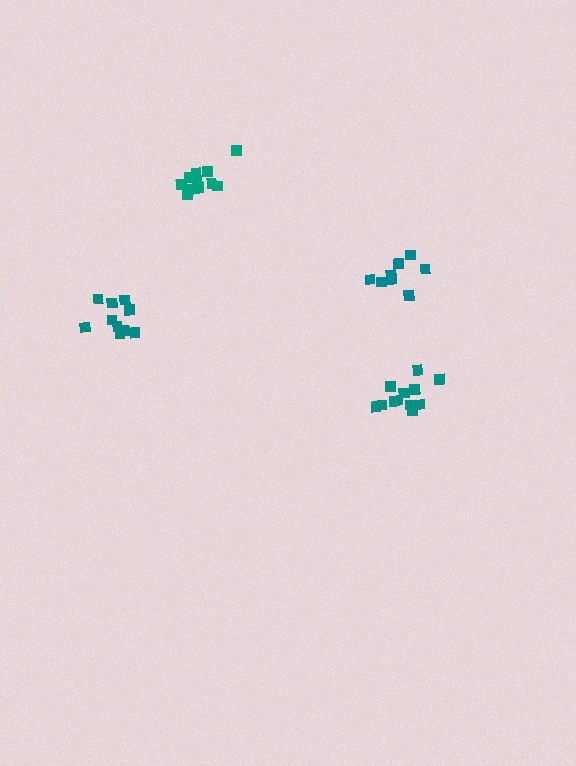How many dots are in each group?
Group 1: 13 dots, Group 2: 8 dots, Group 3: 10 dots, Group 4: 11 dots (42 total).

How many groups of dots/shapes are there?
There are 4 groups.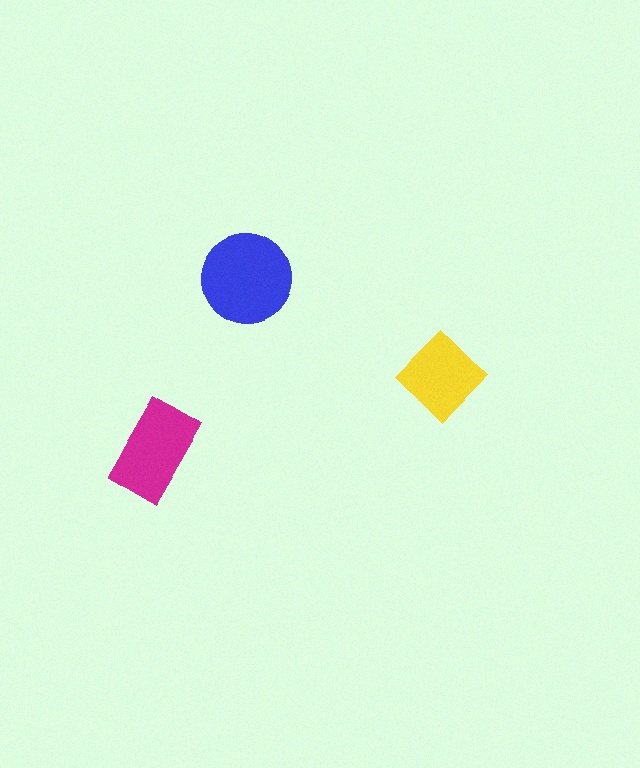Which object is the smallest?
The yellow diamond.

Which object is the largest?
The blue circle.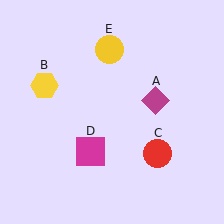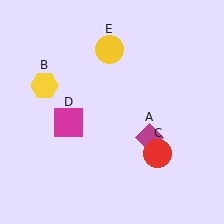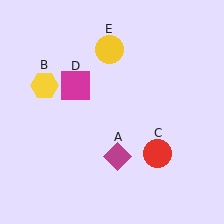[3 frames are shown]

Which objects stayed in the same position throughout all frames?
Yellow hexagon (object B) and red circle (object C) and yellow circle (object E) remained stationary.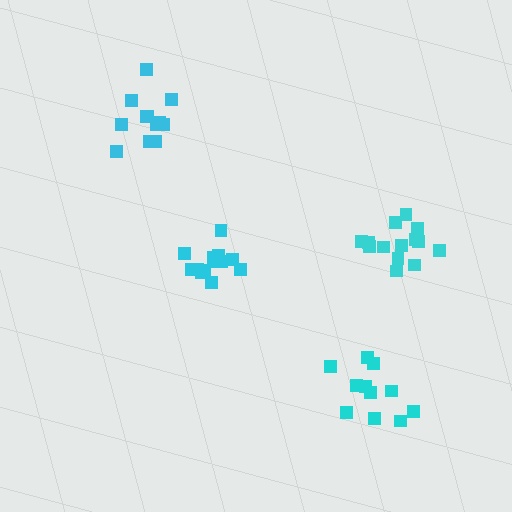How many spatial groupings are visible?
There are 4 spatial groupings.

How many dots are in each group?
Group 1: 13 dots, Group 2: 14 dots, Group 3: 12 dots, Group 4: 11 dots (50 total).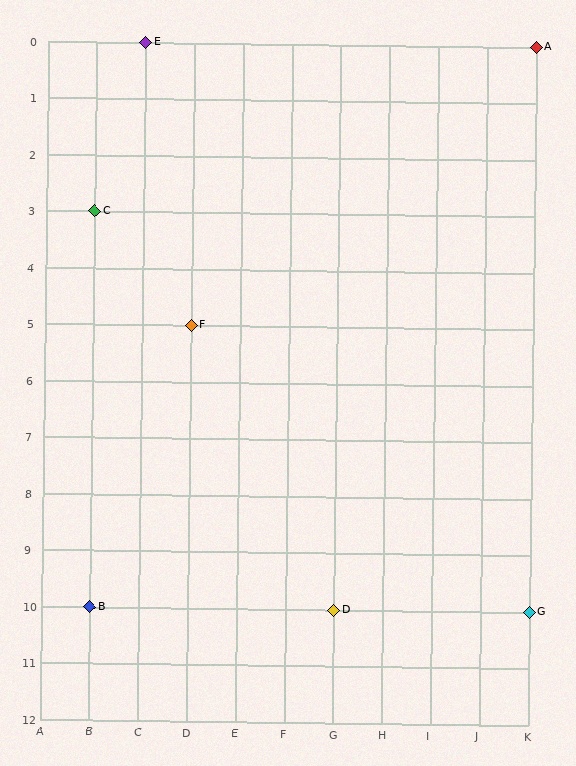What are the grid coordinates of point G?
Point G is at grid coordinates (K, 10).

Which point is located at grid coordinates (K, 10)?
Point G is at (K, 10).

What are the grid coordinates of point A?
Point A is at grid coordinates (K, 0).